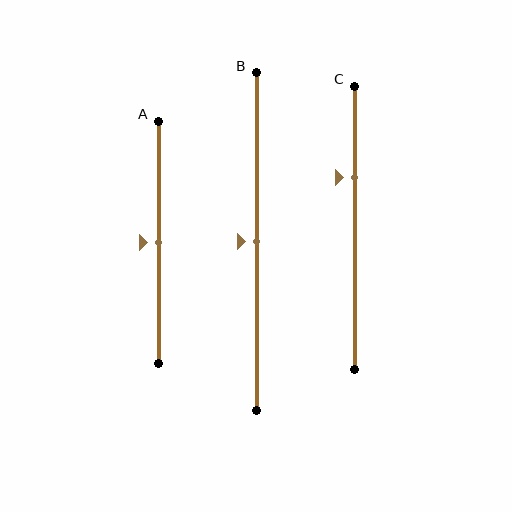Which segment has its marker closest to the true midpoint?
Segment A has its marker closest to the true midpoint.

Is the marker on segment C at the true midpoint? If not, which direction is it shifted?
No, the marker on segment C is shifted upward by about 18% of the segment length.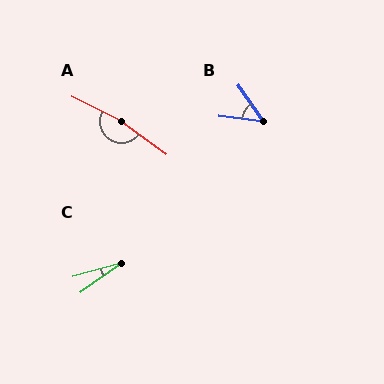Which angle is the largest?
A, at approximately 170 degrees.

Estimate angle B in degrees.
Approximately 48 degrees.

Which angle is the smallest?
C, at approximately 20 degrees.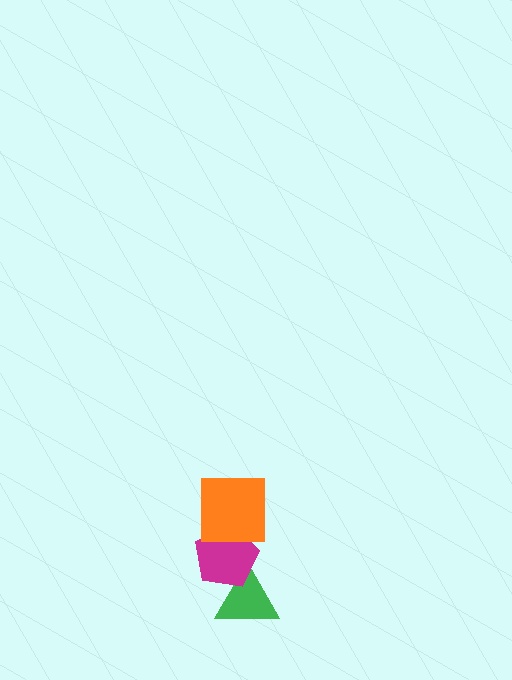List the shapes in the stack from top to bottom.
From top to bottom: the orange square, the magenta pentagon, the green triangle.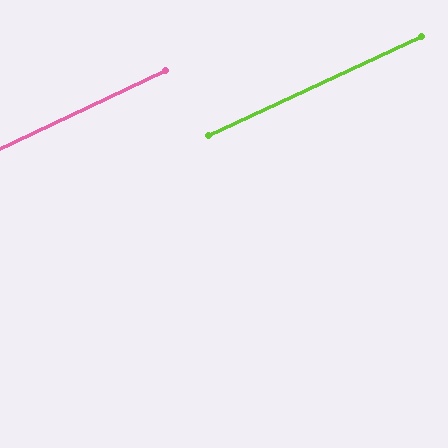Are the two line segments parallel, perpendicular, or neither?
Parallel — their directions differ by only 0.3°.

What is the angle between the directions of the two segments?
Approximately 0 degrees.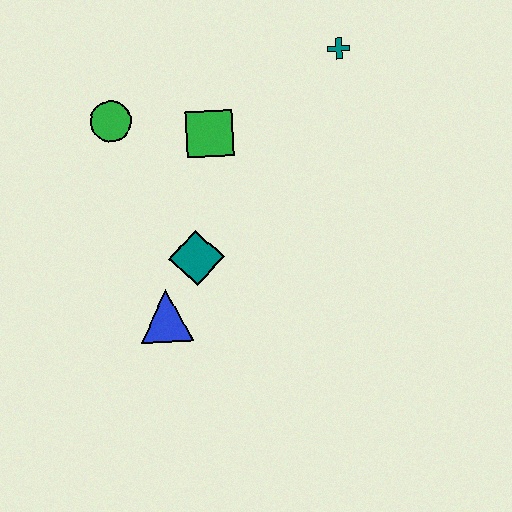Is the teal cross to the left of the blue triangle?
No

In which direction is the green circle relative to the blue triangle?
The green circle is above the blue triangle.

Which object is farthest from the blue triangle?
The teal cross is farthest from the blue triangle.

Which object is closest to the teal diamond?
The blue triangle is closest to the teal diamond.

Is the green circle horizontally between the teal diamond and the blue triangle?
No